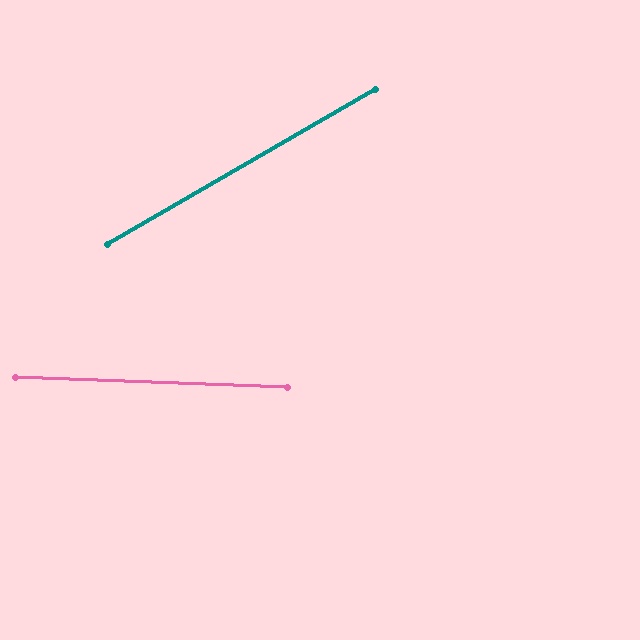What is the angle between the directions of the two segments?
Approximately 32 degrees.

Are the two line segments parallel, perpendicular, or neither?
Neither parallel nor perpendicular — they differ by about 32°.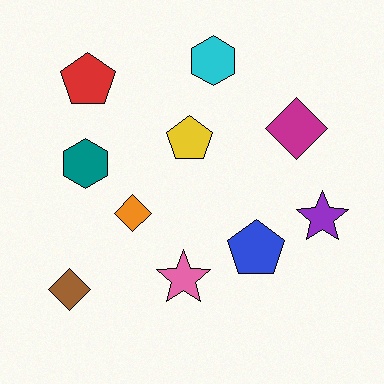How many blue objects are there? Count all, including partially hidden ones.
There is 1 blue object.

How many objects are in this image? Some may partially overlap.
There are 10 objects.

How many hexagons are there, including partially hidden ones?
There are 2 hexagons.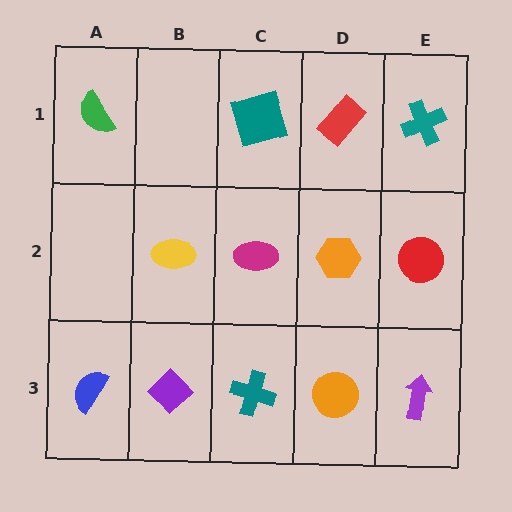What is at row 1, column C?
A teal square.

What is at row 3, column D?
An orange circle.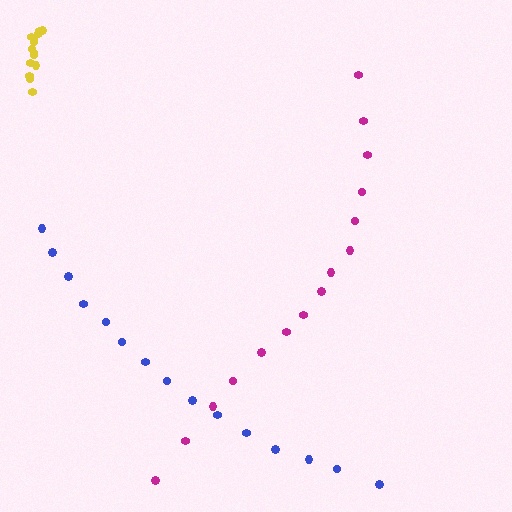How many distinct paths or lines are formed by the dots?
There are 3 distinct paths.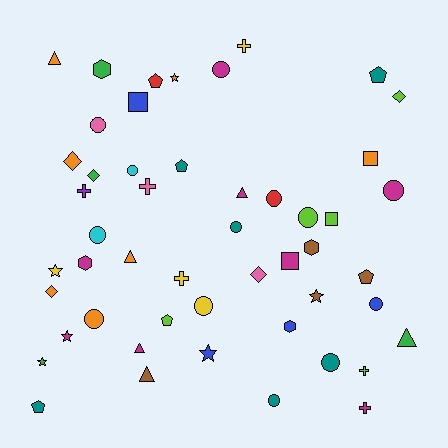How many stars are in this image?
There are 6 stars.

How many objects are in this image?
There are 50 objects.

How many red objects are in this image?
There are 2 red objects.